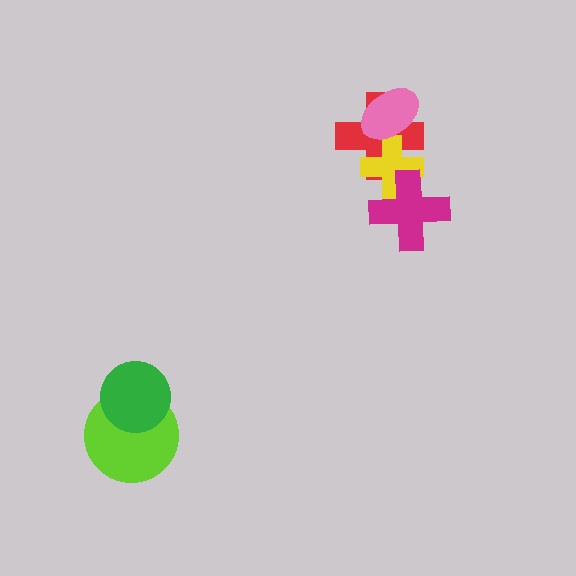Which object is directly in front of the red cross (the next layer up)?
The yellow cross is directly in front of the red cross.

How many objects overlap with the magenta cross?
1 object overlaps with the magenta cross.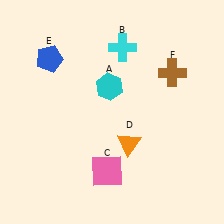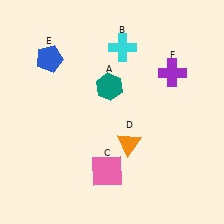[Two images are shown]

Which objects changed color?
A changed from cyan to teal. F changed from brown to purple.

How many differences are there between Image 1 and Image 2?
There are 2 differences between the two images.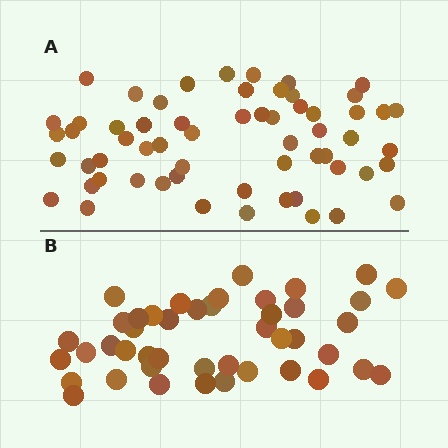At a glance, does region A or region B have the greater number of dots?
Region A (the top region) has more dots.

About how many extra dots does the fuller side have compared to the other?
Region A has approximately 15 more dots than region B.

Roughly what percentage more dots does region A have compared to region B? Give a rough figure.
About 35% more.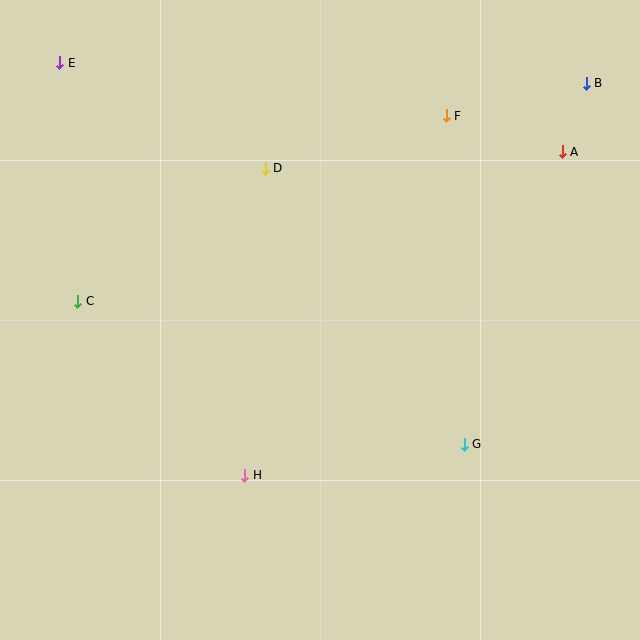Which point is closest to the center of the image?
Point D at (265, 168) is closest to the center.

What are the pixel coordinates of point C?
Point C is at (78, 301).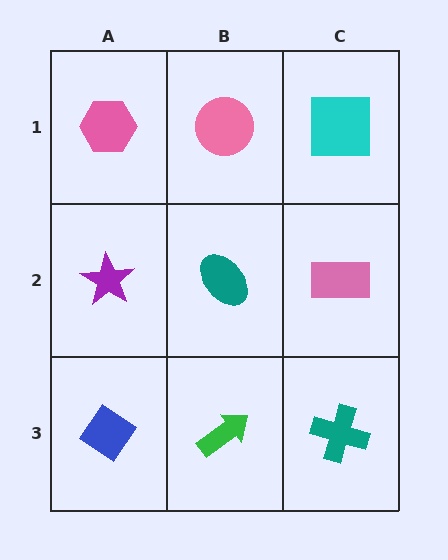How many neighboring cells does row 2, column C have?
3.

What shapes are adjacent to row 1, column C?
A pink rectangle (row 2, column C), a pink circle (row 1, column B).